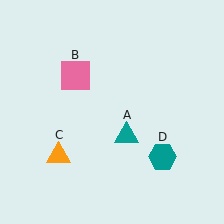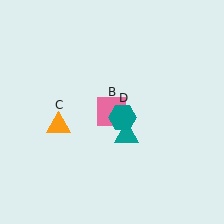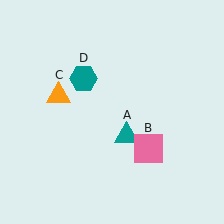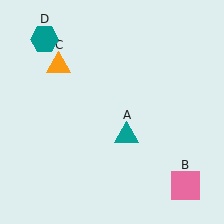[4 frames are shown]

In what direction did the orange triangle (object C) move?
The orange triangle (object C) moved up.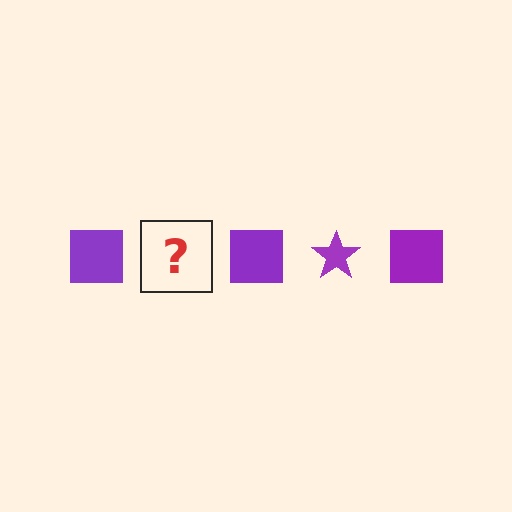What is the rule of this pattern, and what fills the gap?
The rule is that the pattern cycles through square, star shapes in purple. The gap should be filled with a purple star.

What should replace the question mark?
The question mark should be replaced with a purple star.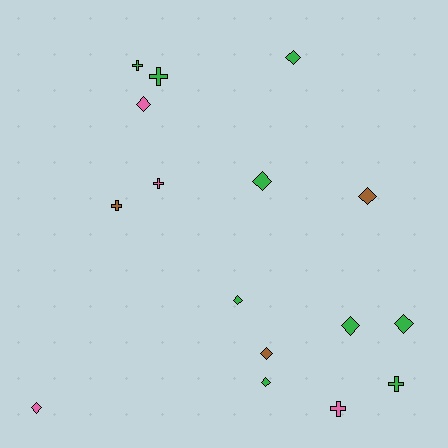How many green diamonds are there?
There are 6 green diamonds.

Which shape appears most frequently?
Diamond, with 10 objects.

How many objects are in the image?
There are 16 objects.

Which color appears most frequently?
Green, with 9 objects.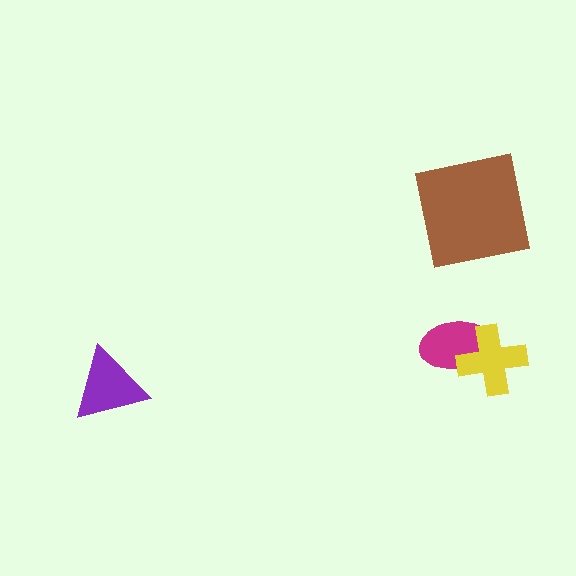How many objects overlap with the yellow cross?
1 object overlaps with the yellow cross.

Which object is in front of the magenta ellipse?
The yellow cross is in front of the magenta ellipse.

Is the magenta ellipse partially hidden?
Yes, it is partially covered by another shape.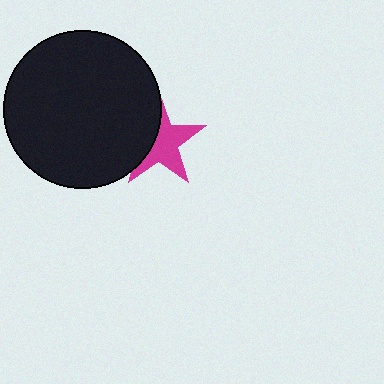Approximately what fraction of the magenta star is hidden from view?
Roughly 41% of the magenta star is hidden behind the black circle.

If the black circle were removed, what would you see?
You would see the complete magenta star.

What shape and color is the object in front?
The object in front is a black circle.